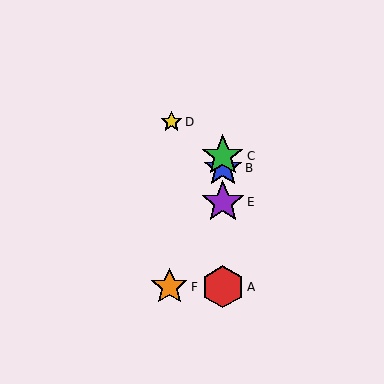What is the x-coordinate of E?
Object E is at x≈223.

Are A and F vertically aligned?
No, A is at x≈223 and F is at x≈169.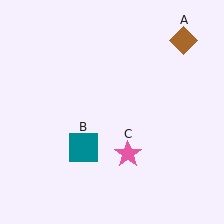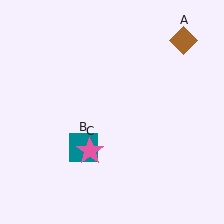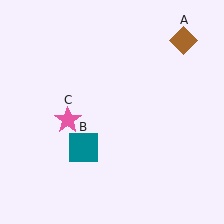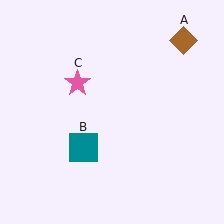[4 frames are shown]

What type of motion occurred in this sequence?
The pink star (object C) rotated clockwise around the center of the scene.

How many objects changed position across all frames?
1 object changed position: pink star (object C).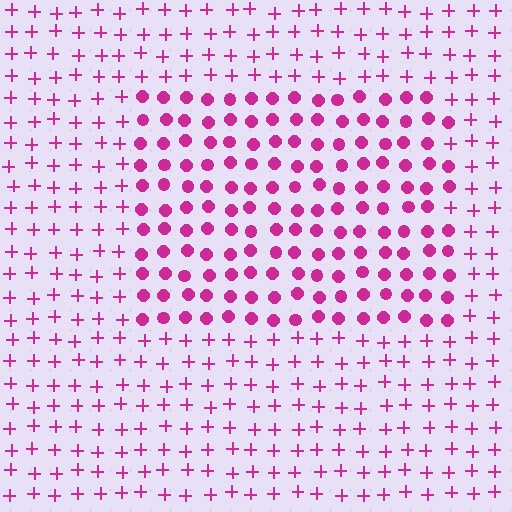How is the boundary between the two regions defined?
The boundary is defined by a change in element shape: circles inside vs. plus signs outside. All elements share the same color and spacing.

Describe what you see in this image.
The image is filled with small magenta elements arranged in a uniform grid. A rectangle-shaped region contains circles, while the surrounding area contains plus signs. The boundary is defined purely by the change in element shape.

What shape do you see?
I see a rectangle.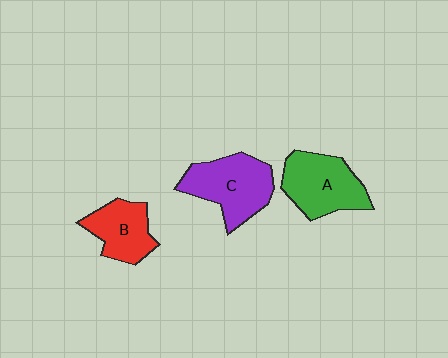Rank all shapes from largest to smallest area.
From largest to smallest: C (purple), A (green), B (red).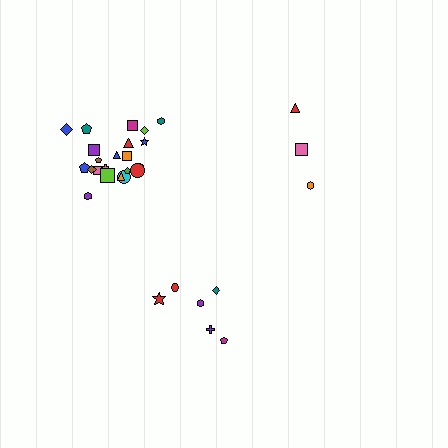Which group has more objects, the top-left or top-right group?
The top-left group.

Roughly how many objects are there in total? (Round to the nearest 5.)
Roughly 30 objects in total.